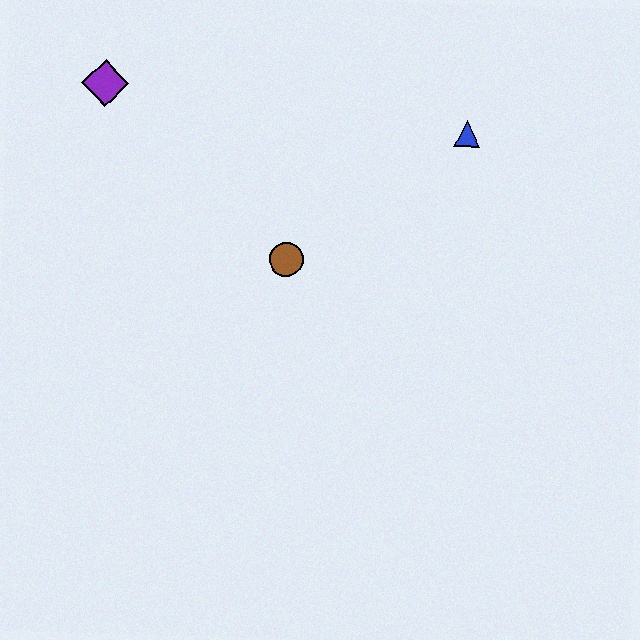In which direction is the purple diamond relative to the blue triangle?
The purple diamond is to the left of the blue triangle.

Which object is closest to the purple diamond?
The brown circle is closest to the purple diamond.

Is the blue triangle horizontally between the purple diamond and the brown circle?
No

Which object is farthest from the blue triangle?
The purple diamond is farthest from the blue triangle.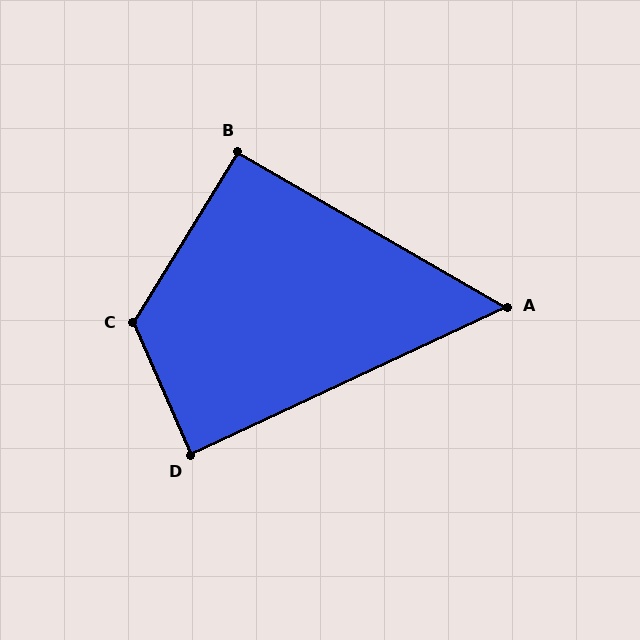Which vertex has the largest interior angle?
C, at approximately 125 degrees.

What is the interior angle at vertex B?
Approximately 92 degrees (approximately right).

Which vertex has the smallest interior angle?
A, at approximately 55 degrees.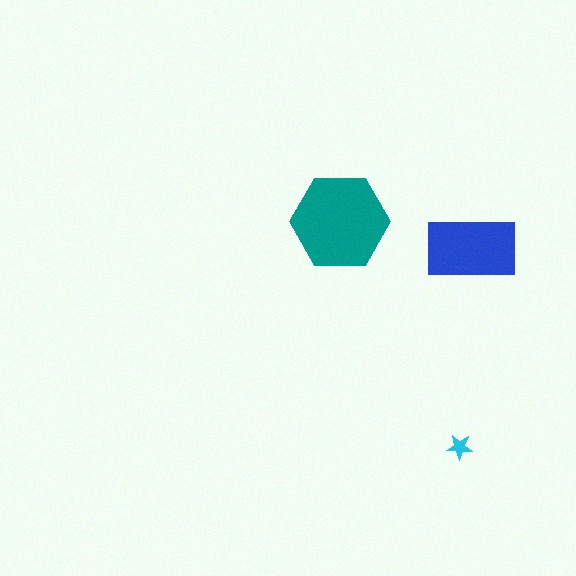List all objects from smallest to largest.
The cyan star, the blue rectangle, the teal hexagon.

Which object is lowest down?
The cyan star is bottommost.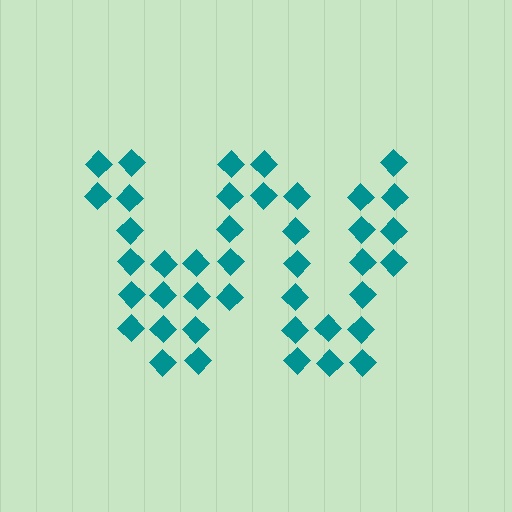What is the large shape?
The large shape is the letter W.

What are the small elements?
The small elements are diamonds.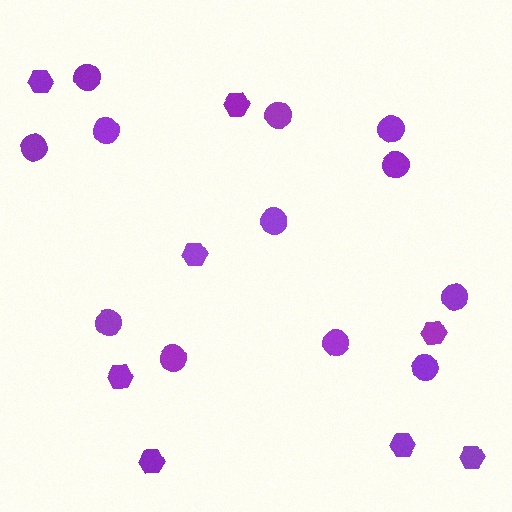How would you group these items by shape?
There are 2 groups: one group of hexagons (8) and one group of circles (12).